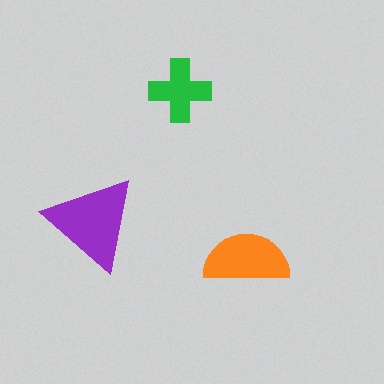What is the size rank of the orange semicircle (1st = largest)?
2nd.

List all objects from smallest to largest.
The green cross, the orange semicircle, the purple triangle.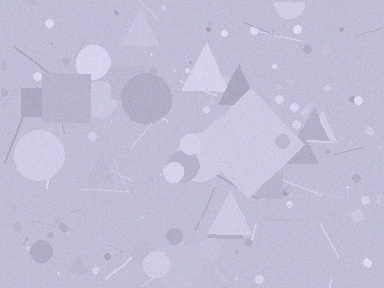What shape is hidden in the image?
A diamond is hidden in the image.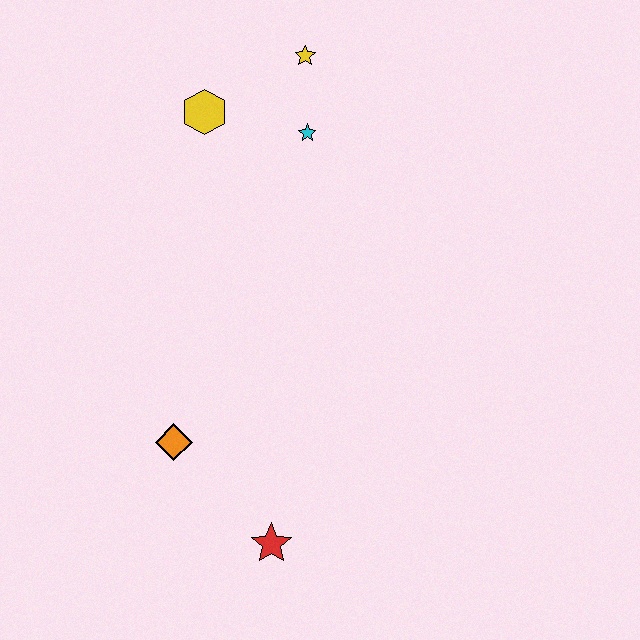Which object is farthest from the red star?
The yellow star is farthest from the red star.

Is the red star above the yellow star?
No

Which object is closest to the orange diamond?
The red star is closest to the orange diamond.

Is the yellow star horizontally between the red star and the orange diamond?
No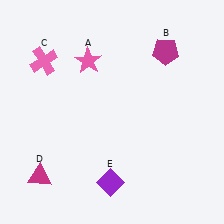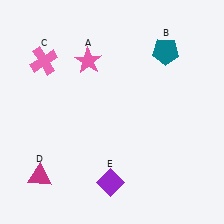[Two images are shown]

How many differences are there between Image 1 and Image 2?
There is 1 difference between the two images.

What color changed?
The pentagon (B) changed from magenta in Image 1 to teal in Image 2.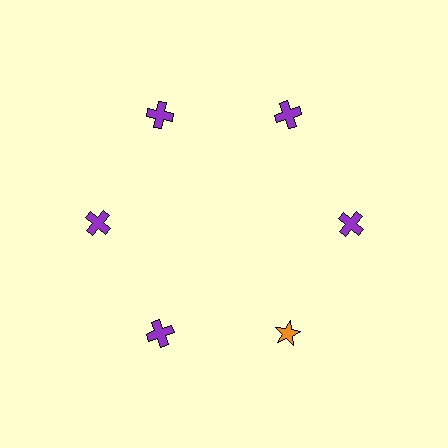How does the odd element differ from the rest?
It differs in both color (orange instead of purple) and shape (star instead of cross).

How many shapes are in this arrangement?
There are 6 shapes arranged in a ring pattern.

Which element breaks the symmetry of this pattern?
The orange star at roughly the 5 o'clock position breaks the symmetry. All other shapes are purple crosses.